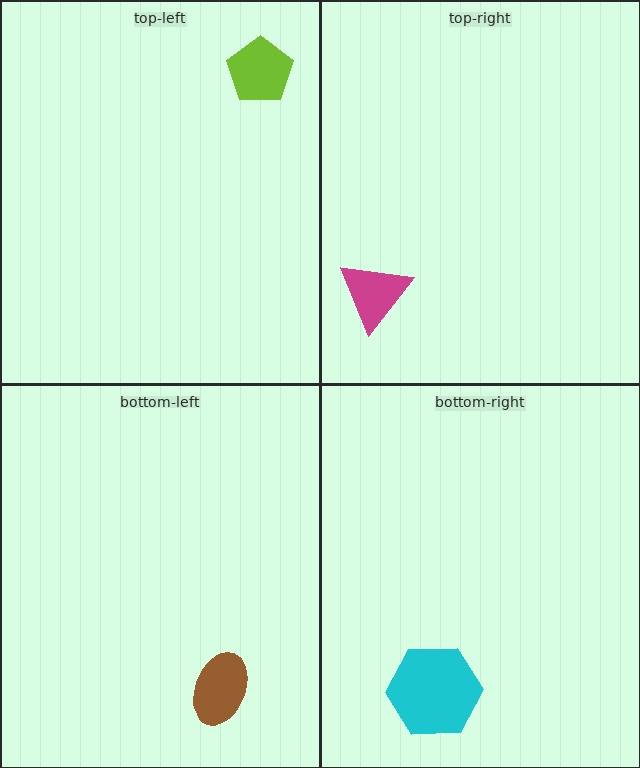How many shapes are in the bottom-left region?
1.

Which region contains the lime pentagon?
The top-left region.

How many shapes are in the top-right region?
1.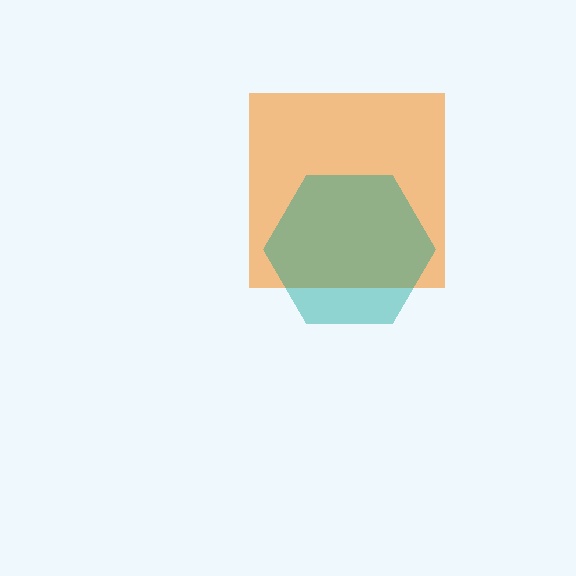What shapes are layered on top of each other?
The layered shapes are: an orange square, a teal hexagon.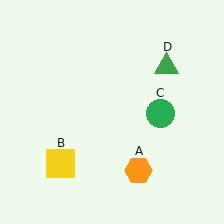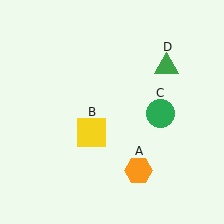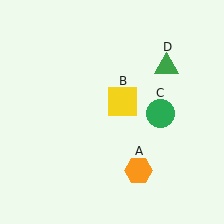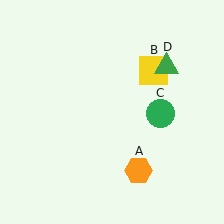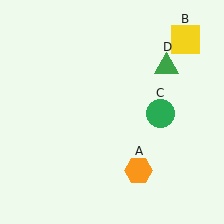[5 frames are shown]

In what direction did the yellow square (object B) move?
The yellow square (object B) moved up and to the right.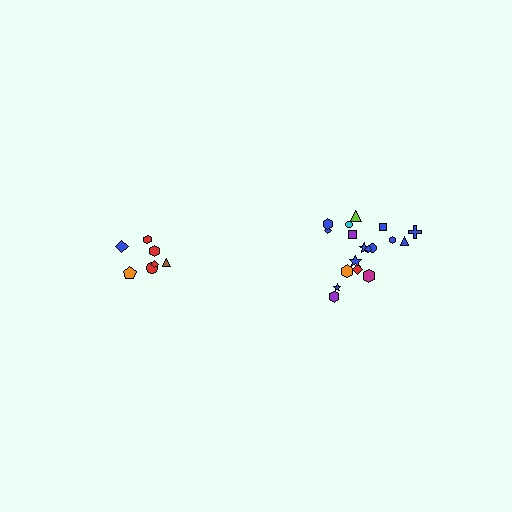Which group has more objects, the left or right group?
The right group.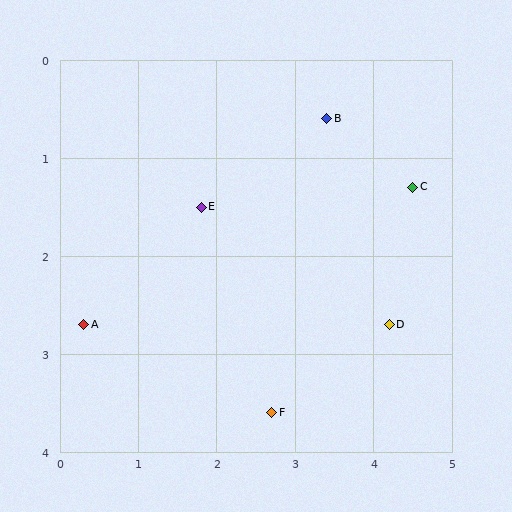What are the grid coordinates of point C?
Point C is at approximately (4.5, 1.3).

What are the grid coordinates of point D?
Point D is at approximately (4.2, 2.7).